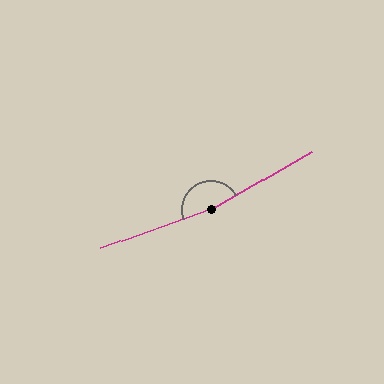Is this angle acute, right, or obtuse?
It is obtuse.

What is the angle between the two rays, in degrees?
Approximately 169 degrees.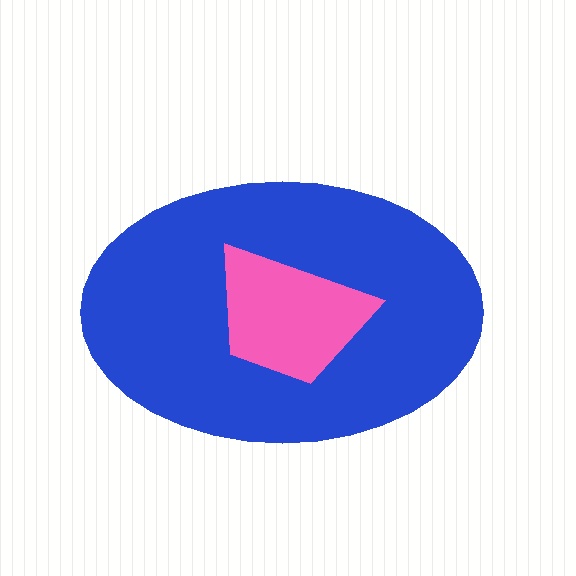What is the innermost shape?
The pink trapezoid.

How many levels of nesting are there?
2.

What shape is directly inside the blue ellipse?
The pink trapezoid.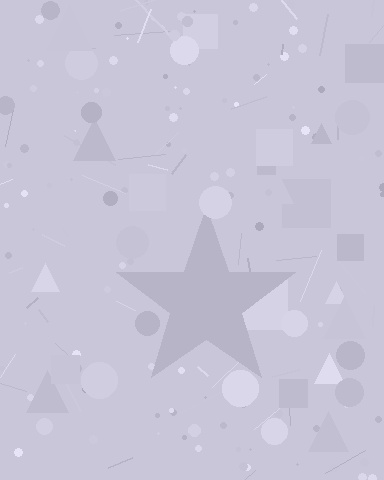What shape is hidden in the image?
A star is hidden in the image.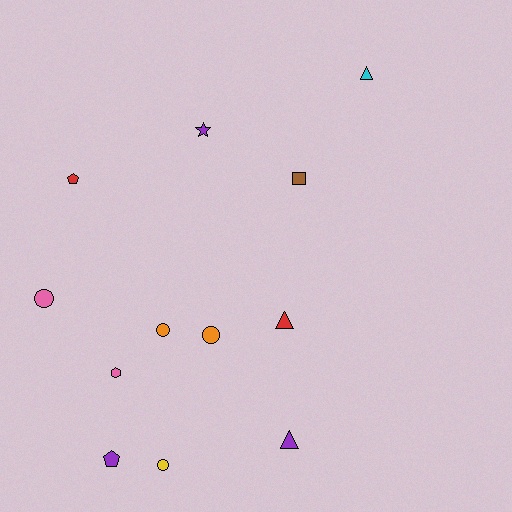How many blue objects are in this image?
There are no blue objects.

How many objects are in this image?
There are 12 objects.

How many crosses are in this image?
There are no crosses.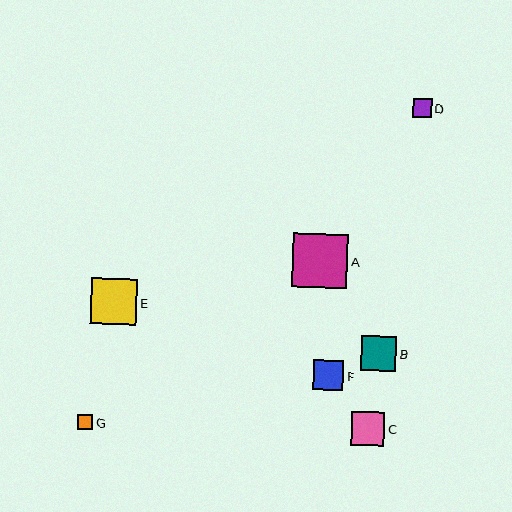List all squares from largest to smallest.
From largest to smallest: A, E, B, C, F, D, G.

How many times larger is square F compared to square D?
Square F is approximately 1.6 times the size of square D.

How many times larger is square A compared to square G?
Square A is approximately 3.6 times the size of square G.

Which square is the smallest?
Square G is the smallest with a size of approximately 15 pixels.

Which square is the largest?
Square A is the largest with a size of approximately 55 pixels.